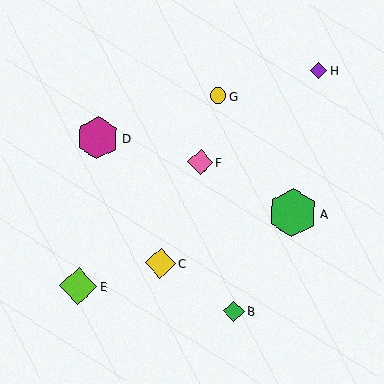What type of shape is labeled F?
Shape F is a pink diamond.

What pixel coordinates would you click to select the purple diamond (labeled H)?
Click at (319, 70) to select the purple diamond H.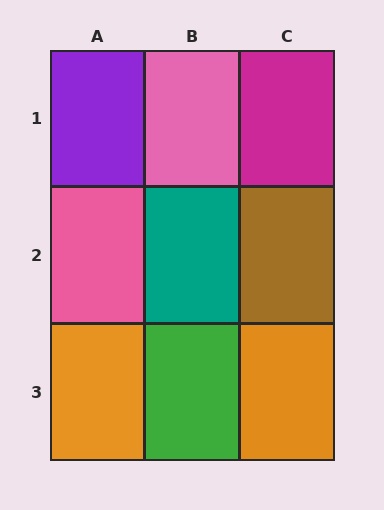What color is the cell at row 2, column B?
Teal.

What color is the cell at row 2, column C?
Brown.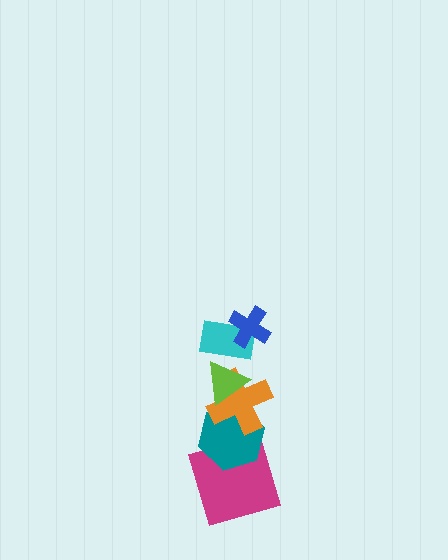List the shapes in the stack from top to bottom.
From top to bottom: the blue cross, the cyan rectangle, the lime triangle, the orange cross, the teal hexagon, the magenta square.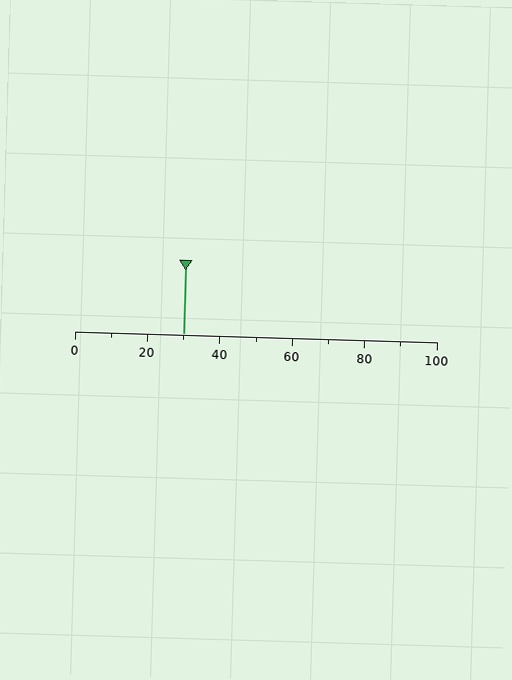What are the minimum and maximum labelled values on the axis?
The axis runs from 0 to 100.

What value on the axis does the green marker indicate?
The marker indicates approximately 30.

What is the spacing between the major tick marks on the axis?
The major ticks are spaced 20 apart.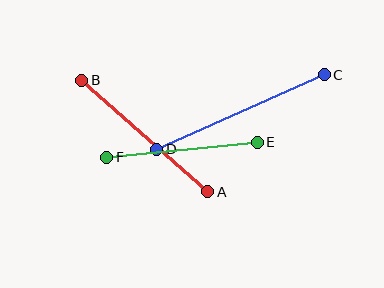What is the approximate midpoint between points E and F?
The midpoint is at approximately (182, 150) pixels.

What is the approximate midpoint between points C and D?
The midpoint is at approximately (241, 112) pixels.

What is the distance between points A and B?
The distance is approximately 168 pixels.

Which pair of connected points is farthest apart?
Points C and D are farthest apart.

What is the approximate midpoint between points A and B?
The midpoint is at approximately (145, 136) pixels.